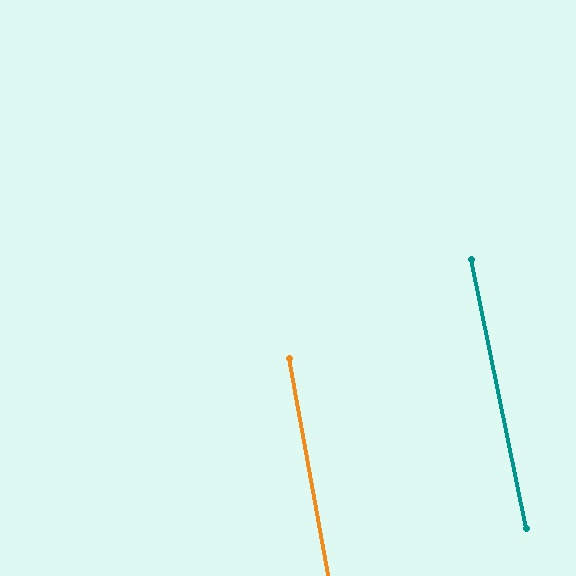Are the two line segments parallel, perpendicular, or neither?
Parallel — their directions differ by only 1.5°.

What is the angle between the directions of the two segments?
Approximately 1 degree.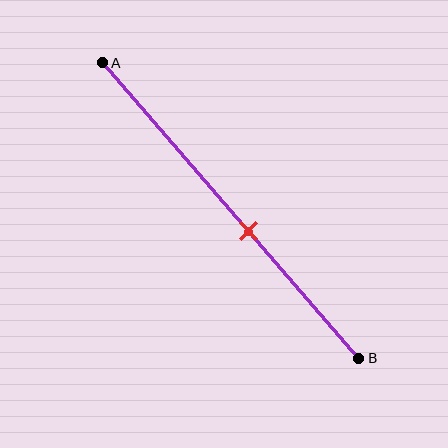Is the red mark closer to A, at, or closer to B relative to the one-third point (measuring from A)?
The red mark is closer to point B than the one-third point of segment AB.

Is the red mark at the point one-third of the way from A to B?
No, the mark is at about 55% from A, not at the 33% one-third point.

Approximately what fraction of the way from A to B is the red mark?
The red mark is approximately 55% of the way from A to B.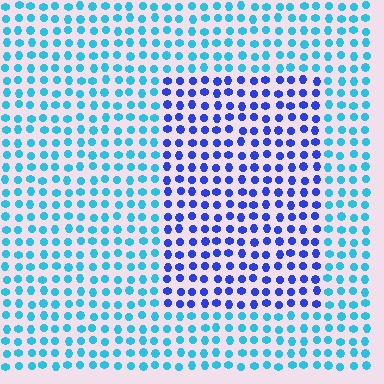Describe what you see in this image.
The image is filled with small cyan elements in a uniform arrangement. A rectangle-shaped region is visible where the elements are tinted to a slightly different hue, forming a subtle color boundary.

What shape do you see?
I see a rectangle.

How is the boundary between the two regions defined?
The boundary is defined purely by a slight shift in hue (about 43 degrees). Spacing, size, and orientation are identical on both sides.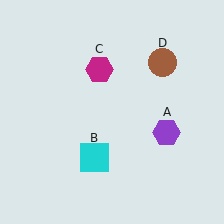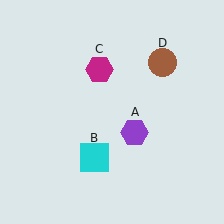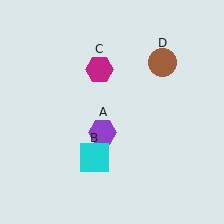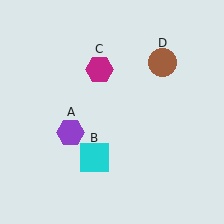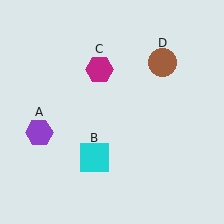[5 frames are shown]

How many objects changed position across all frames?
1 object changed position: purple hexagon (object A).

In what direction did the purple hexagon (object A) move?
The purple hexagon (object A) moved left.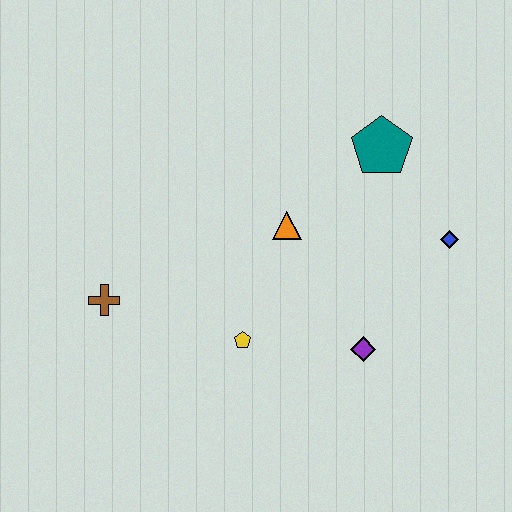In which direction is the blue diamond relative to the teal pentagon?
The blue diamond is below the teal pentagon.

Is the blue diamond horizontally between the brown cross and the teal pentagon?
No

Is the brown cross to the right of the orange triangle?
No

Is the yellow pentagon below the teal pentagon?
Yes